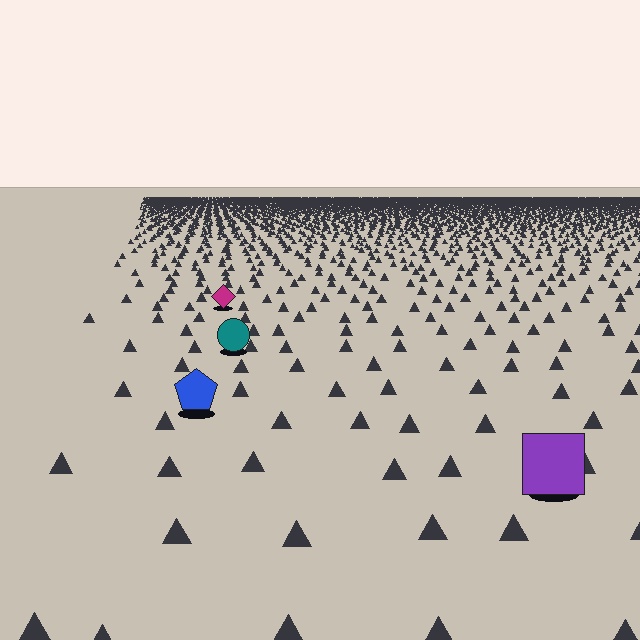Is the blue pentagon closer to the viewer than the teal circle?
Yes. The blue pentagon is closer — you can tell from the texture gradient: the ground texture is coarser near it.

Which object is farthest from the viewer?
The magenta diamond is farthest from the viewer. It appears smaller and the ground texture around it is denser.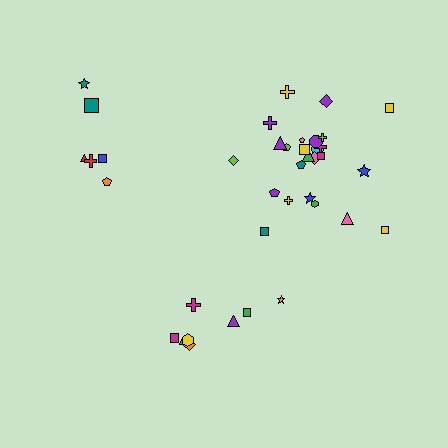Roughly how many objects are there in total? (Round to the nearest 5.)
Roughly 40 objects in total.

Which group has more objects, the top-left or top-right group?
The top-right group.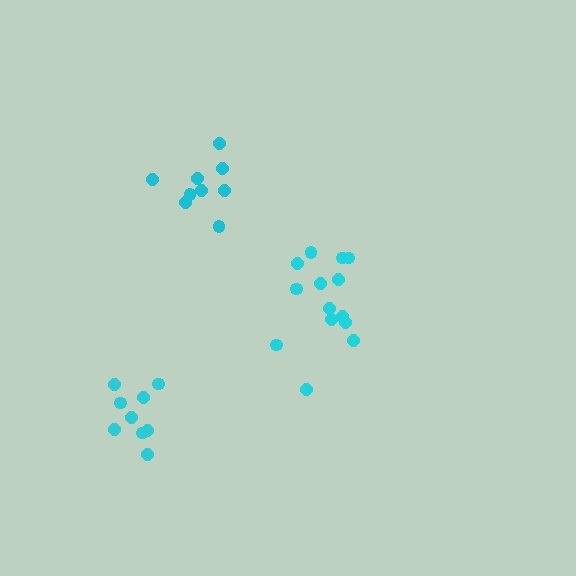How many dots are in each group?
Group 1: 14 dots, Group 2: 9 dots, Group 3: 9 dots (32 total).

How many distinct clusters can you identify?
There are 3 distinct clusters.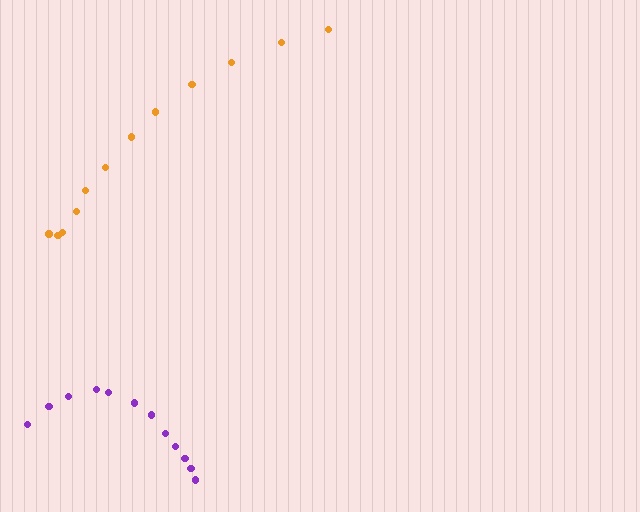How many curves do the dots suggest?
There are 2 distinct paths.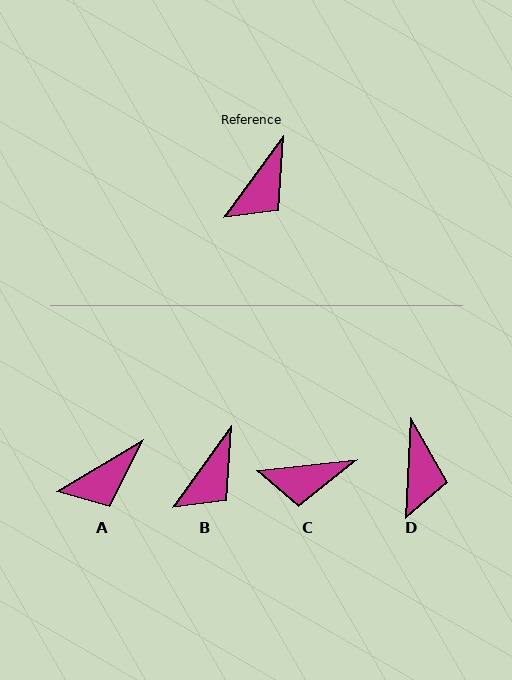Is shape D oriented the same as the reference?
No, it is off by about 33 degrees.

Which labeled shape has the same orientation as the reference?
B.